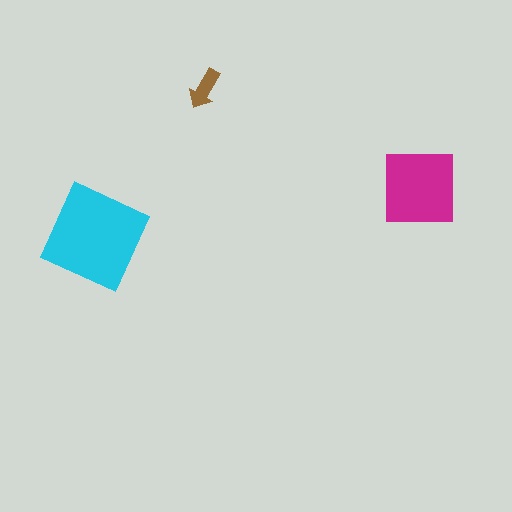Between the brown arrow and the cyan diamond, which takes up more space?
The cyan diamond.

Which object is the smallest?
The brown arrow.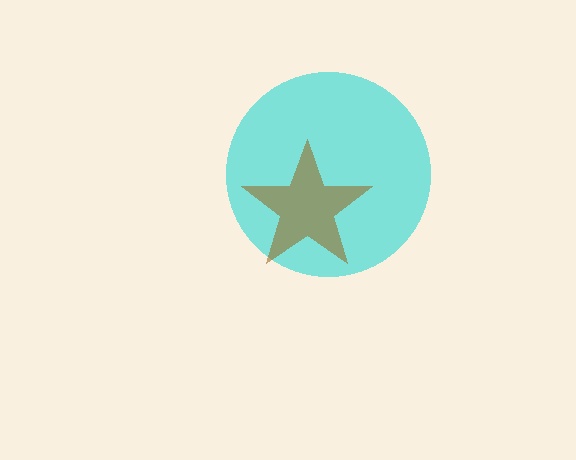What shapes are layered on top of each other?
The layered shapes are: a cyan circle, a brown star.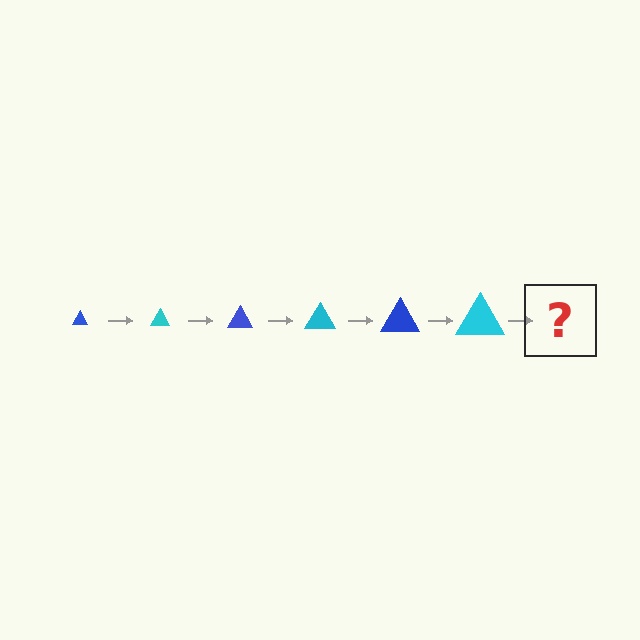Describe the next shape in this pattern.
It should be a blue triangle, larger than the previous one.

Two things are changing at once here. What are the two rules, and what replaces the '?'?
The two rules are that the triangle grows larger each step and the color cycles through blue and cyan. The '?' should be a blue triangle, larger than the previous one.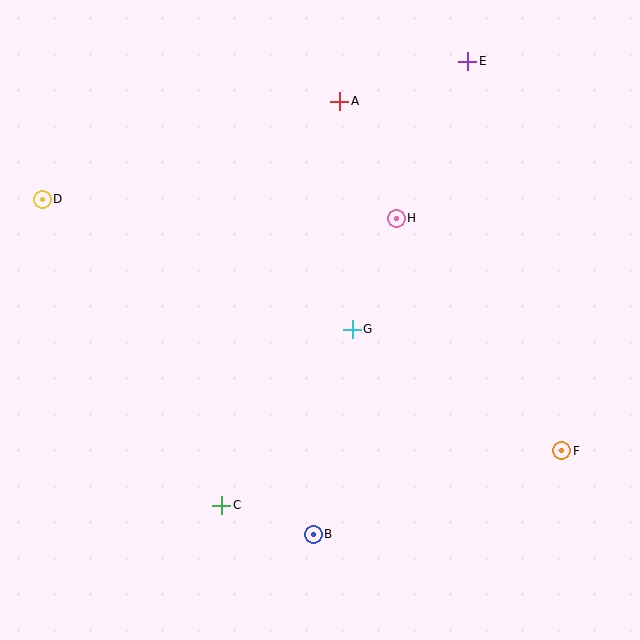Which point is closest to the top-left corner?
Point D is closest to the top-left corner.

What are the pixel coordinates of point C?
Point C is at (222, 505).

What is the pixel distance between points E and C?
The distance between E and C is 507 pixels.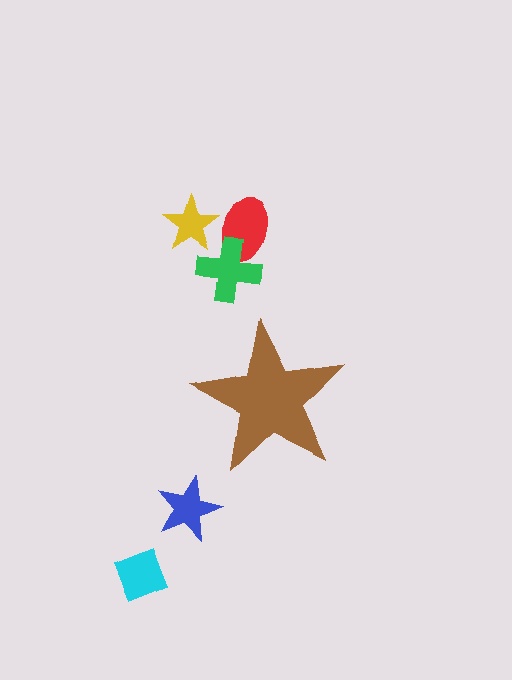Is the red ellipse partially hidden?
No, the red ellipse is fully visible.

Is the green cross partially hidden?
No, the green cross is fully visible.